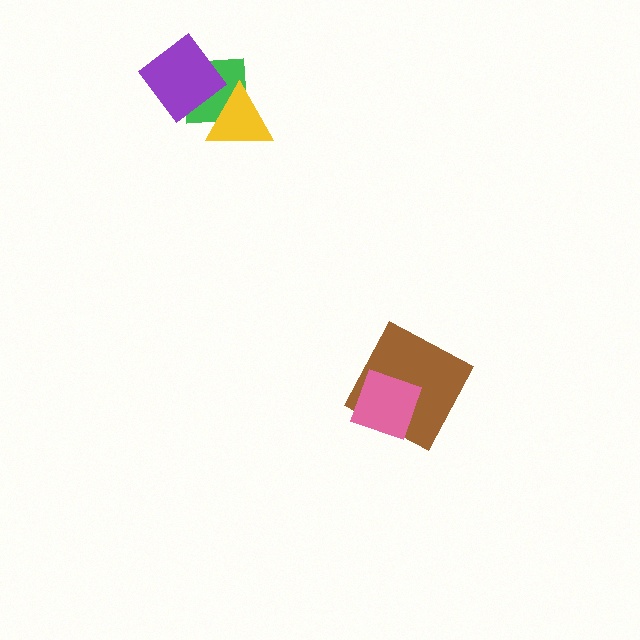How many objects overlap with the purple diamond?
1 object overlaps with the purple diamond.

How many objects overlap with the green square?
2 objects overlap with the green square.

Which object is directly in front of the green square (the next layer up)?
The purple diamond is directly in front of the green square.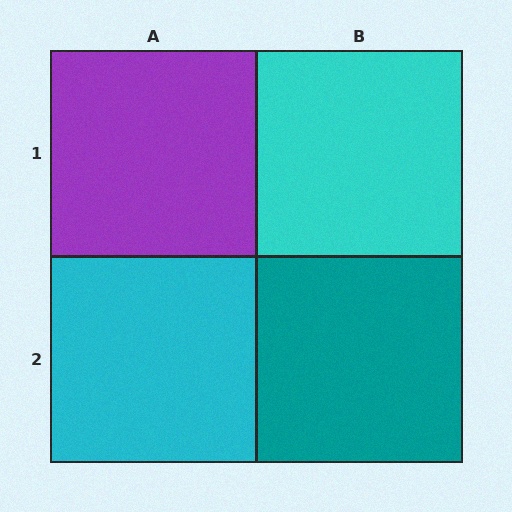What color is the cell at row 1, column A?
Purple.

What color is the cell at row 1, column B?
Cyan.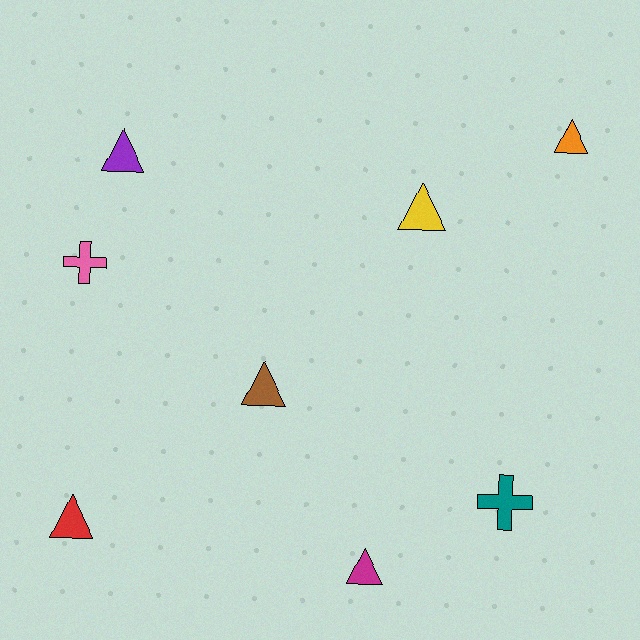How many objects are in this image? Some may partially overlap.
There are 8 objects.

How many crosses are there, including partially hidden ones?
There are 2 crosses.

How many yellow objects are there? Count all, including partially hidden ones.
There is 1 yellow object.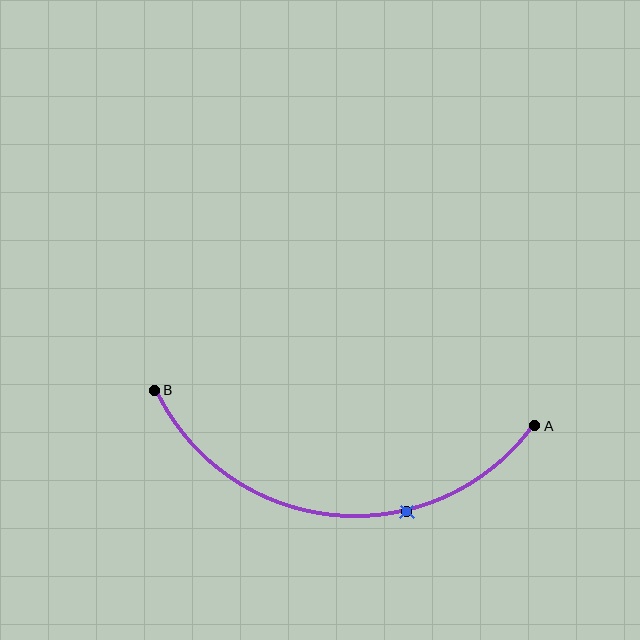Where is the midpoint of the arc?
The arc midpoint is the point on the curve farthest from the straight line joining A and B. It sits below that line.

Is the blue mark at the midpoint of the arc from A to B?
No. The blue mark lies on the arc but is closer to endpoint A. The arc midpoint would be at the point on the curve equidistant along the arc from both A and B.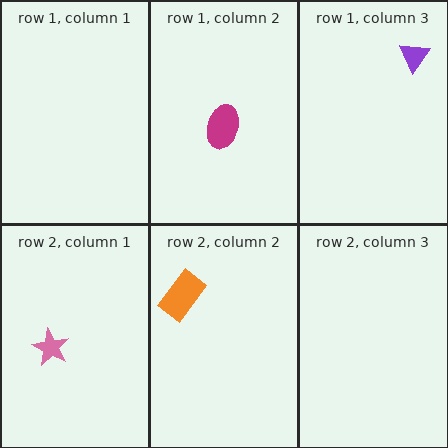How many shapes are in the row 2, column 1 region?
1.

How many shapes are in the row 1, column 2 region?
1.